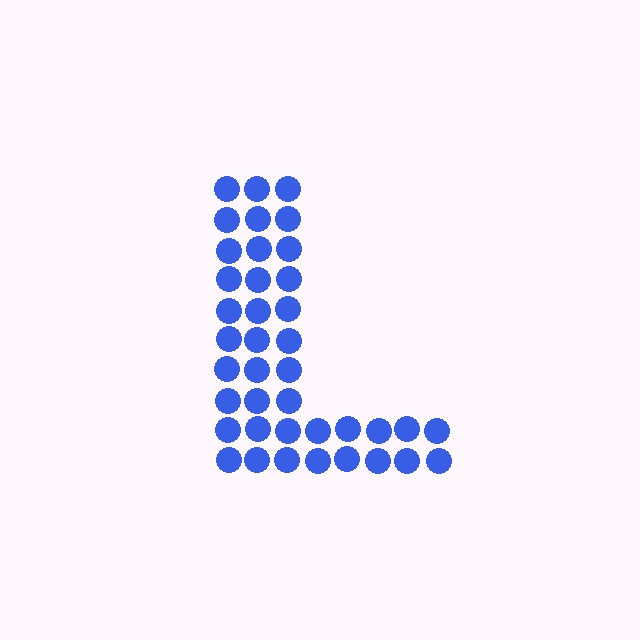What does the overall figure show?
The overall figure shows the letter L.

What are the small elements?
The small elements are circles.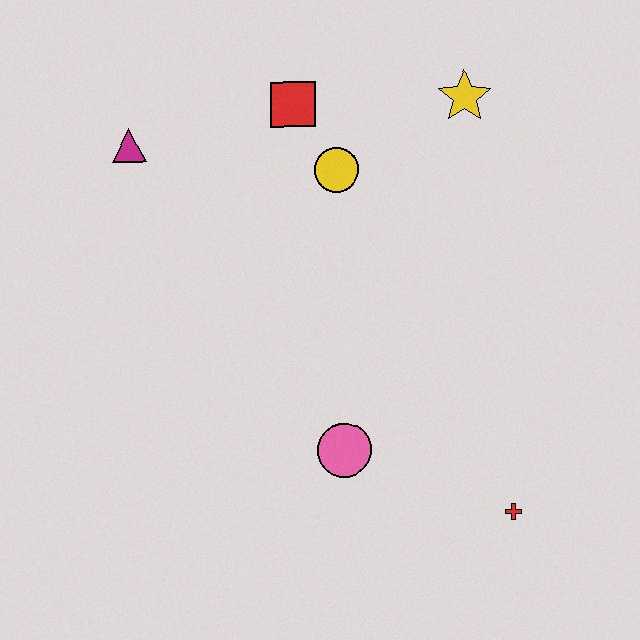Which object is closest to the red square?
The yellow circle is closest to the red square.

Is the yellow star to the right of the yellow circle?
Yes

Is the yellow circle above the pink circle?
Yes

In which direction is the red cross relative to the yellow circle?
The red cross is below the yellow circle.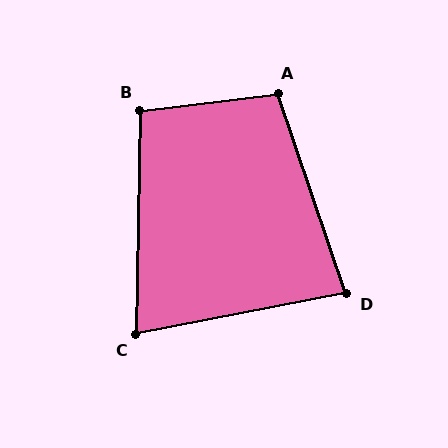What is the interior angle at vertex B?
Approximately 98 degrees (obtuse).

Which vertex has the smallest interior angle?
C, at approximately 78 degrees.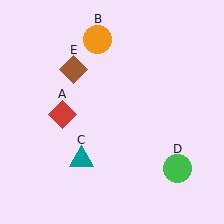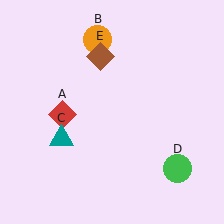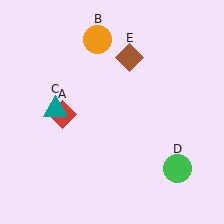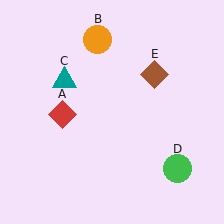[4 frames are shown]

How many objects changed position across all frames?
2 objects changed position: teal triangle (object C), brown diamond (object E).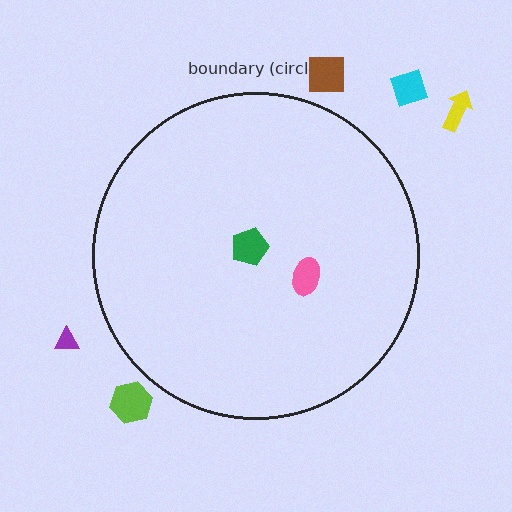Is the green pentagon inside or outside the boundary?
Inside.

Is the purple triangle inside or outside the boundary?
Outside.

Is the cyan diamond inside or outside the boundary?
Outside.